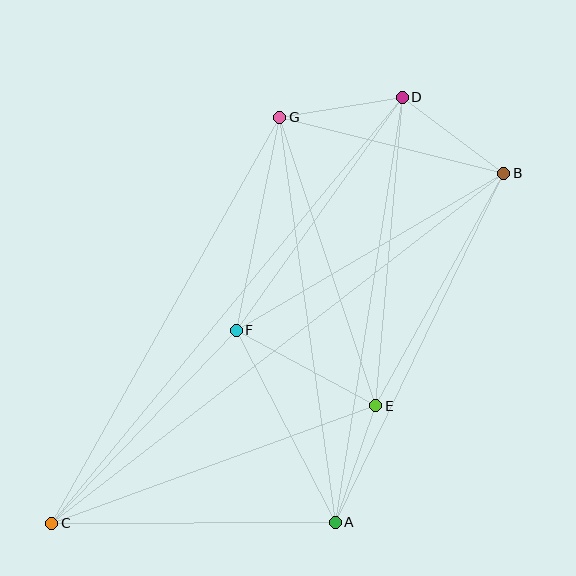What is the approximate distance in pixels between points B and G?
The distance between B and G is approximately 231 pixels.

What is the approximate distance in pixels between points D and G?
The distance between D and G is approximately 124 pixels.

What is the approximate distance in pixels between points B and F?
The distance between B and F is approximately 310 pixels.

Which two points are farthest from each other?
Points B and C are farthest from each other.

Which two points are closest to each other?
Points A and E are closest to each other.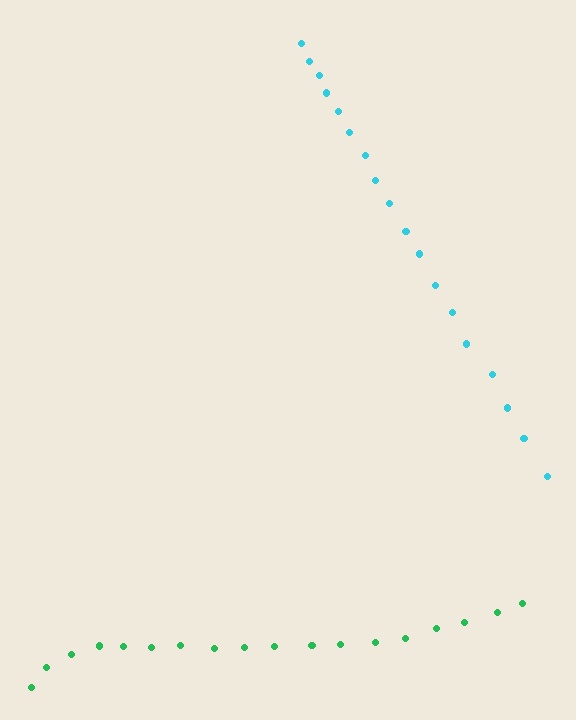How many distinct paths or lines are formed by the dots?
There are 2 distinct paths.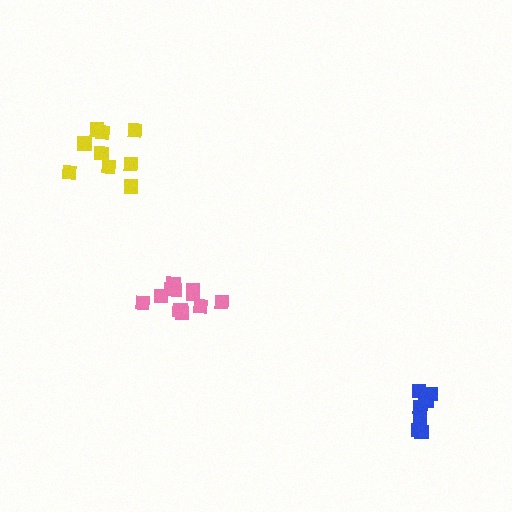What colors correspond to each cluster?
The clusters are colored: pink, yellow, blue.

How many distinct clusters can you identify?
There are 3 distinct clusters.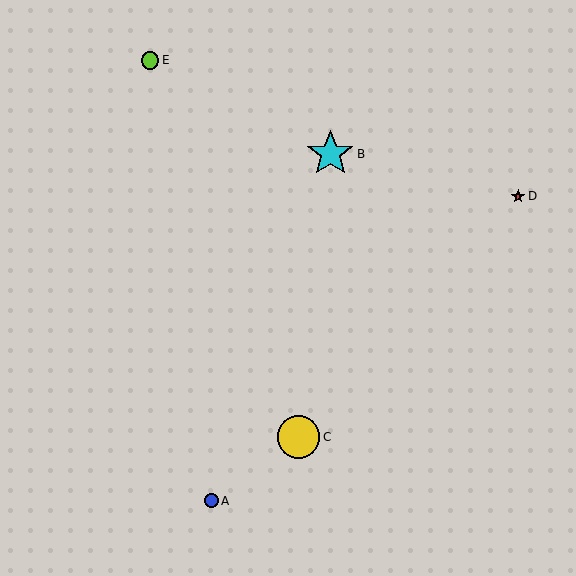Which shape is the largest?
The cyan star (labeled B) is the largest.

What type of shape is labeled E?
Shape E is a lime circle.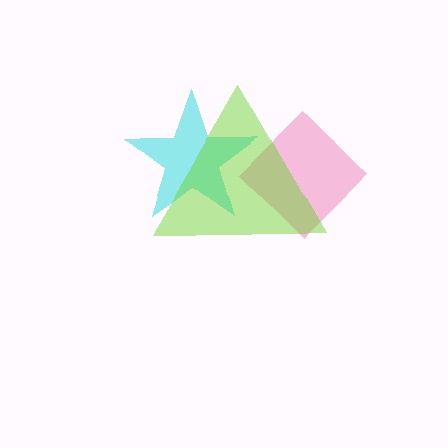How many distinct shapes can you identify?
There are 3 distinct shapes: a cyan star, a pink diamond, a lime triangle.